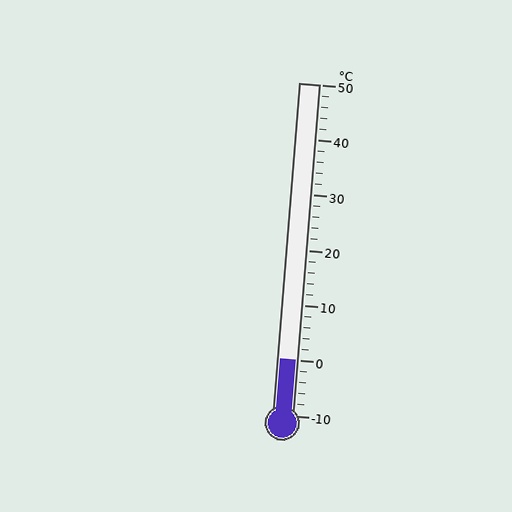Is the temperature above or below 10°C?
The temperature is below 10°C.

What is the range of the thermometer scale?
The thermometer scale ranges from -10°C to 50°C.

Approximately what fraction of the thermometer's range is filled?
The thermometer is filled to approximately 15% of its range.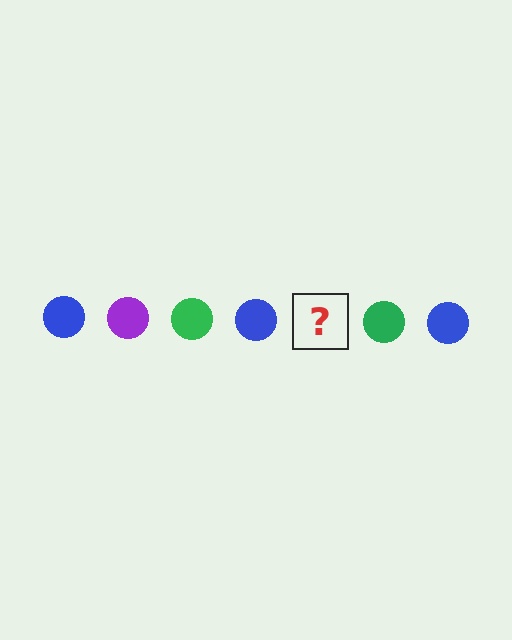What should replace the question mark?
The question mark should be replaced with a purple circle.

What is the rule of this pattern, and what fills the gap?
The rule is that the pattern cycles through blue, purple, green circles. The gap should be filled with a purple circle.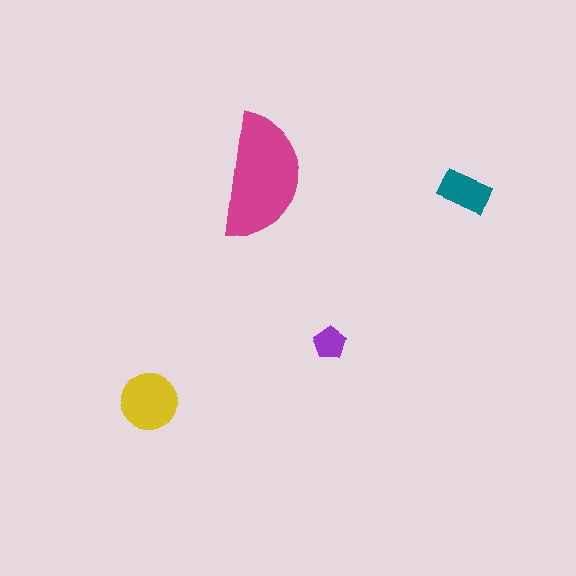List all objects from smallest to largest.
The purple pentagon, the teal rectangle, the yellow circle, the magenta semicircle.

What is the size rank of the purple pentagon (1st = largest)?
4th.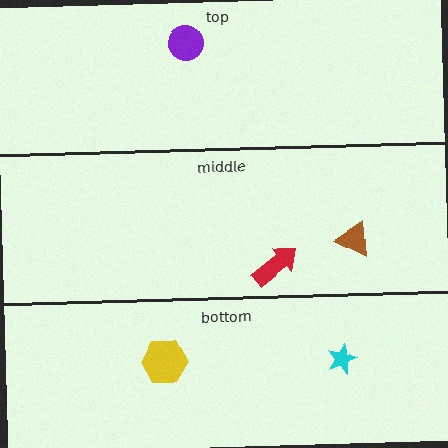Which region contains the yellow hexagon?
The bottom region.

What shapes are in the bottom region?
The cyan star, the yellow hexagon.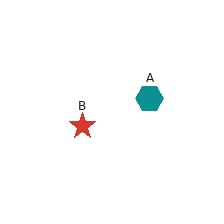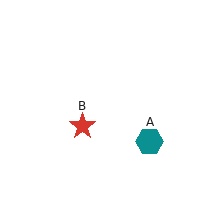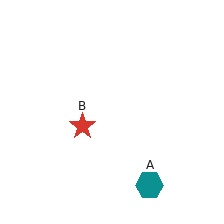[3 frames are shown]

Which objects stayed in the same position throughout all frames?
Red star (object B) remained stationary.